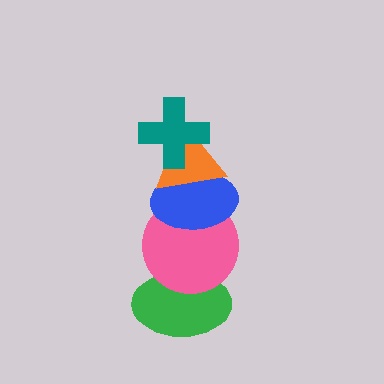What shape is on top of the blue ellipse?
The orange triangle is on top of the blue ellipse.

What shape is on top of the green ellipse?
The pink circle is on top of the green ellipse.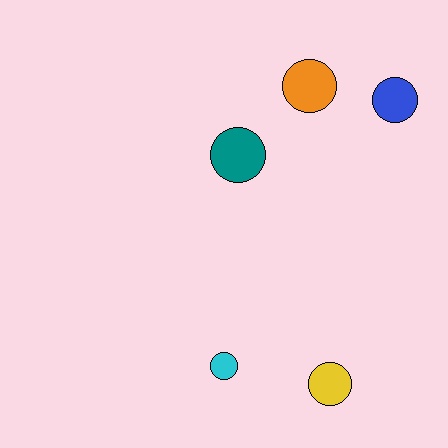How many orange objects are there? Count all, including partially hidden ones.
There is 1 orange object.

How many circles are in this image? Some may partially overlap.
There are 5 circles.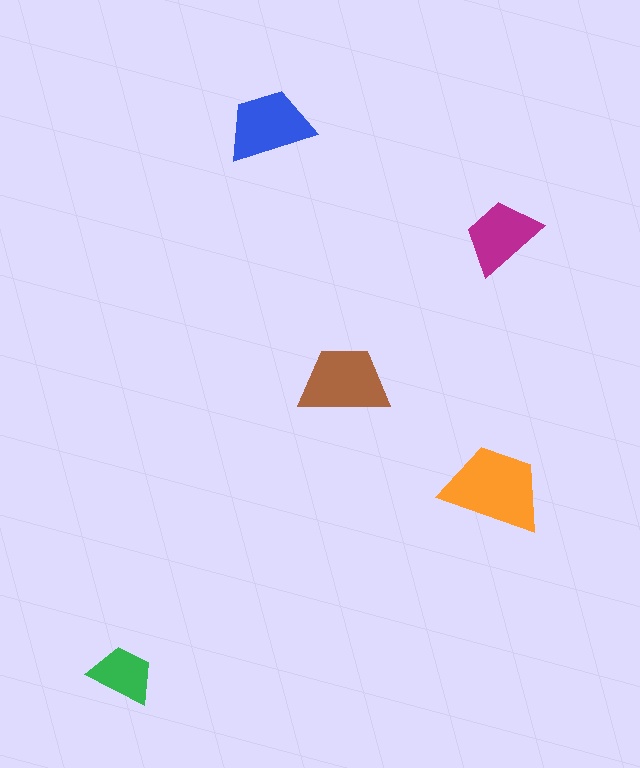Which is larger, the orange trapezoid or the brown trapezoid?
The orange one.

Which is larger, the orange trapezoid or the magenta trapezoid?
The orange one.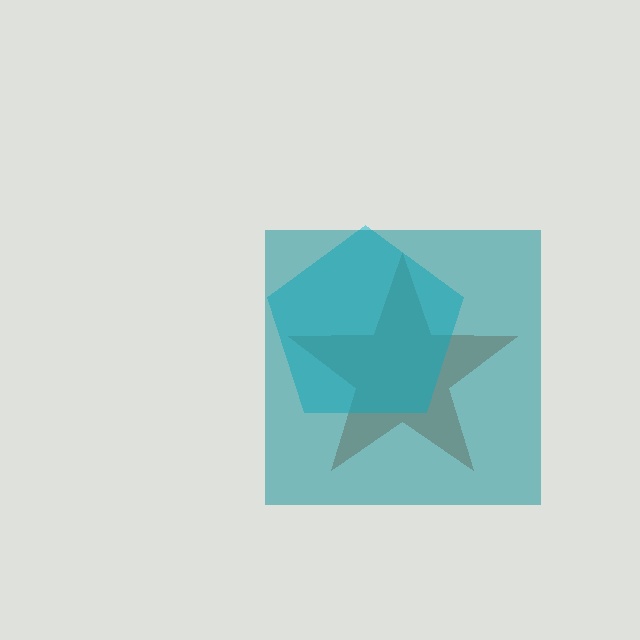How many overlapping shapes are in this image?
There are 3 overlapping shapes in the image.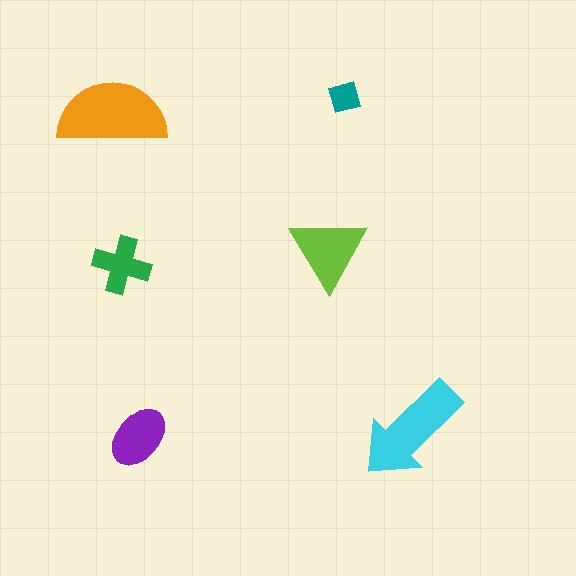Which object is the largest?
The orange semicircle.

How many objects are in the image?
There are 6 objects in the image.